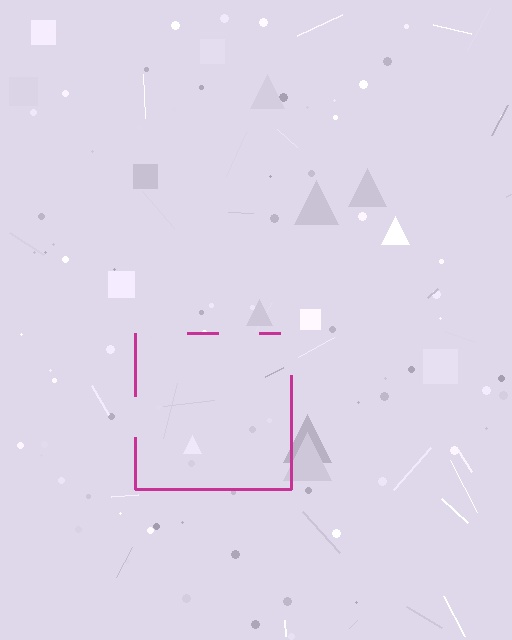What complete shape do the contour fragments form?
The contour fragments form a square.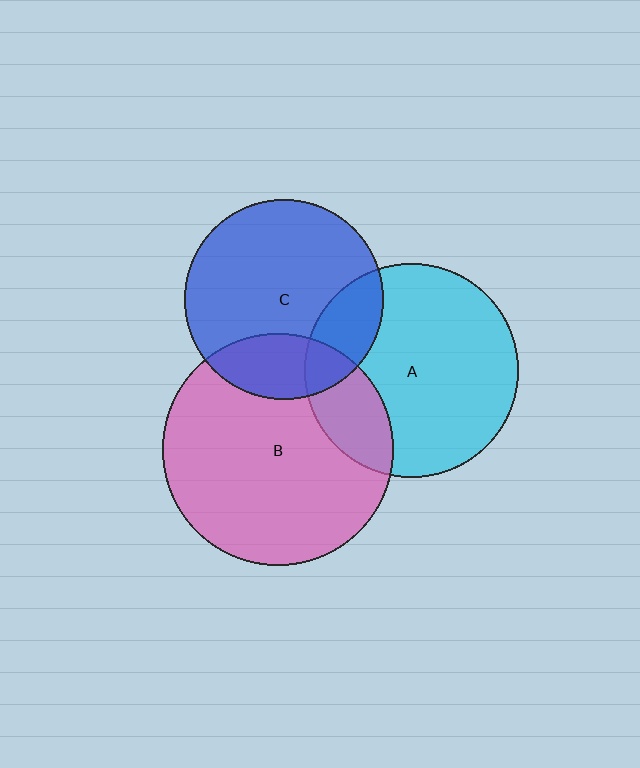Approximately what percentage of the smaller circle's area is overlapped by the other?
Approximately 20%.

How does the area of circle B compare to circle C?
Approximately 1.3 times.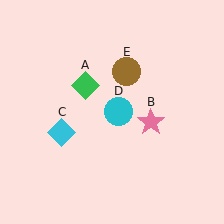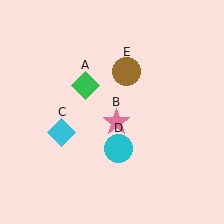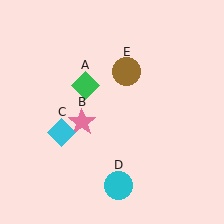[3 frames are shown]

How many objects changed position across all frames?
2 objects changed position: pink star (object B), cyan circle (object D).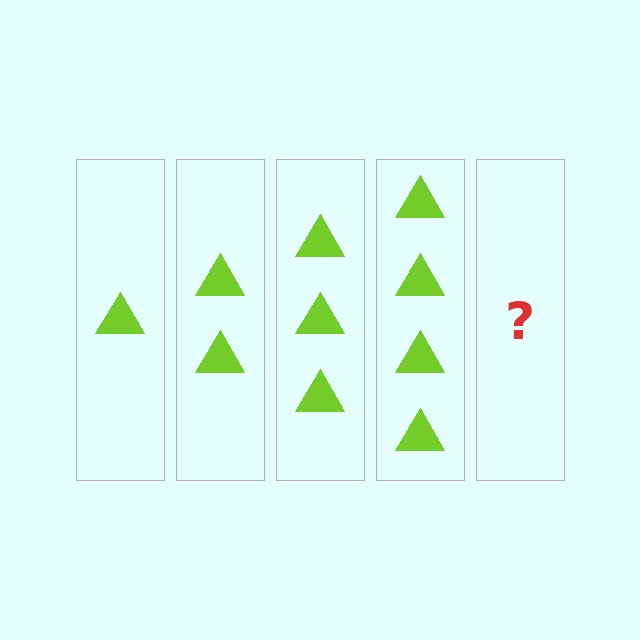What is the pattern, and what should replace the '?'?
The pattern is that each step adds one more triangle. The '?' should be 5 triangles.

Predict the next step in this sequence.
The next step is 5 triangles.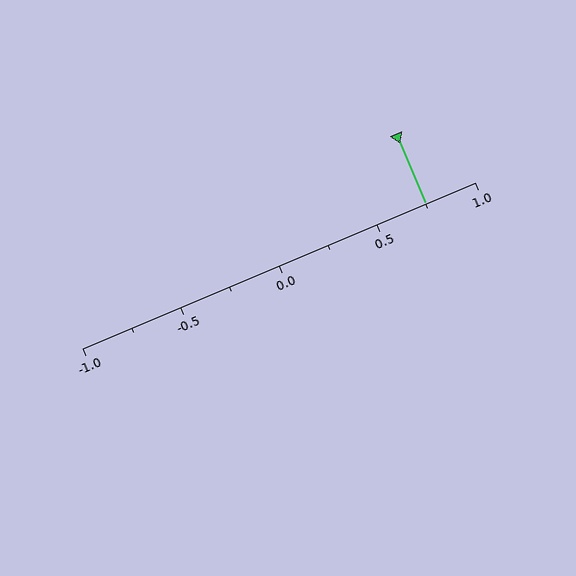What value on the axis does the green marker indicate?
The marker indicates approximately 0.75.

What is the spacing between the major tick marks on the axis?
The major ticks are spaced 0.5 apart.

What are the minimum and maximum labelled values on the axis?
The axis runs from -1.0 to 1.0.